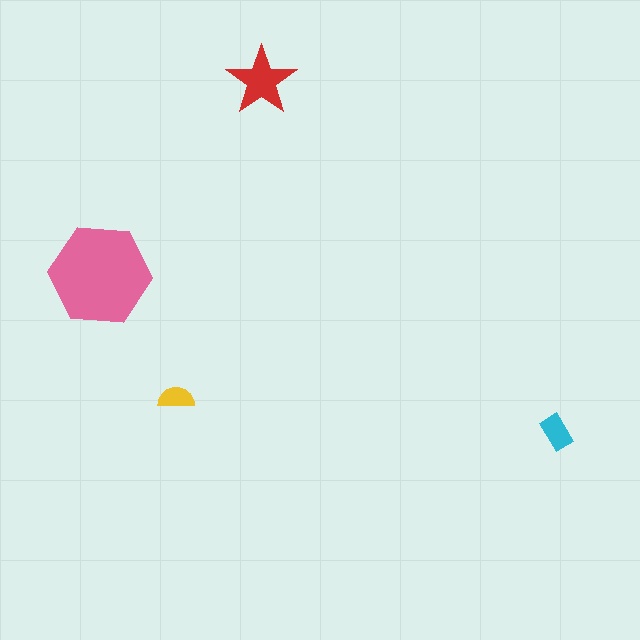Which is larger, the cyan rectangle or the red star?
The red star.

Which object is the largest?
The pink hexagon.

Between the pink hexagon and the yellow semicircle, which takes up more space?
The pink hexagon.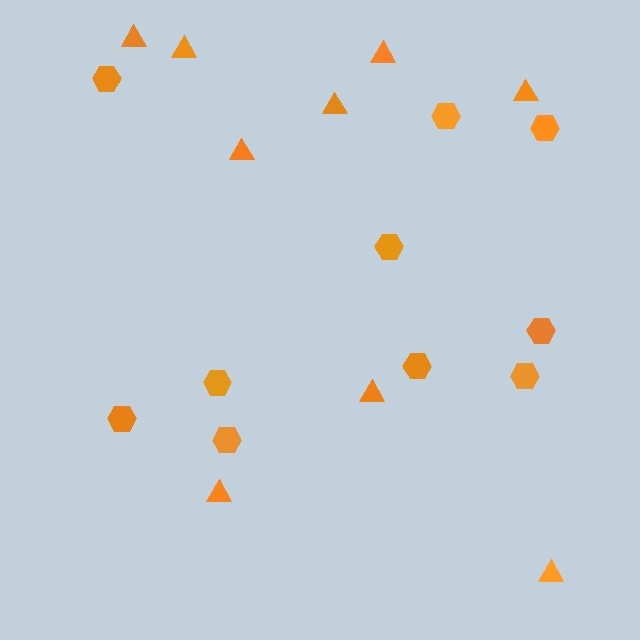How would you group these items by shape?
There are 2 groups: one group of triangles (9) and one group of hexagons (10).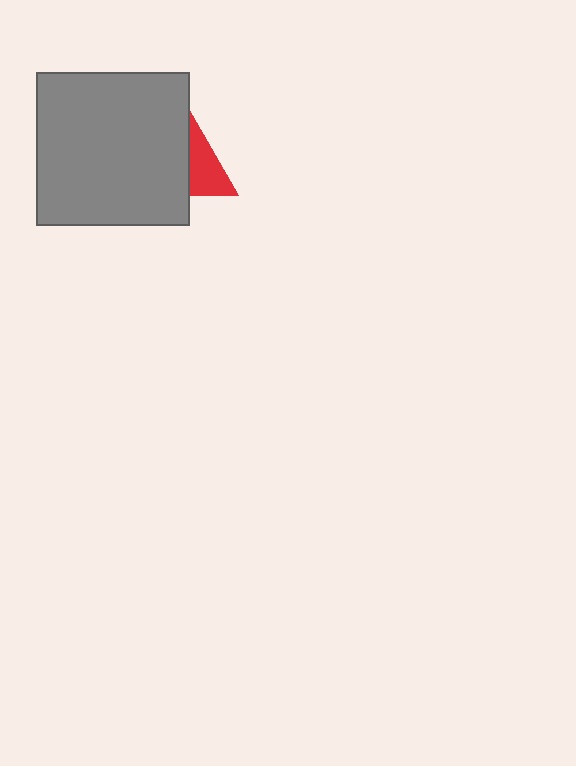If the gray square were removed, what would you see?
You would see the complete red triangle.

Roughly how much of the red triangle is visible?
About half of it is visible (roughly 48%).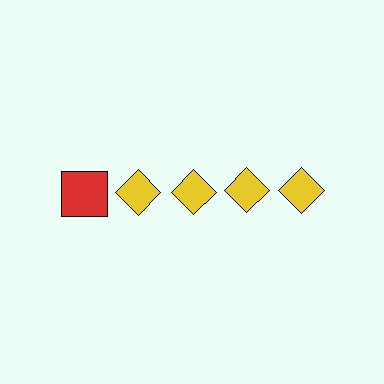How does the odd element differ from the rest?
It differs in both color (red instead of yellow) and shape (square instead of diamond).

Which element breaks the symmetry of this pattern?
The red square in the top row, leftmost column breaks the symmetry. All other shapes are yellow diamonds.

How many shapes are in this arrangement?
There are 5 shapes arranged in a grid pattern.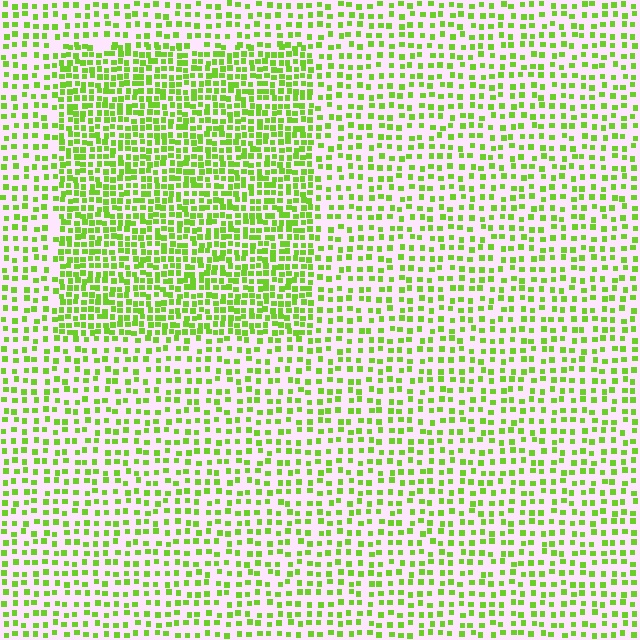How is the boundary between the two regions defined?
The boundary is defined by a change in element density (approximately 1.9x ratio). All elements are the same color, size, and shape.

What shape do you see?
I see a rectangle.